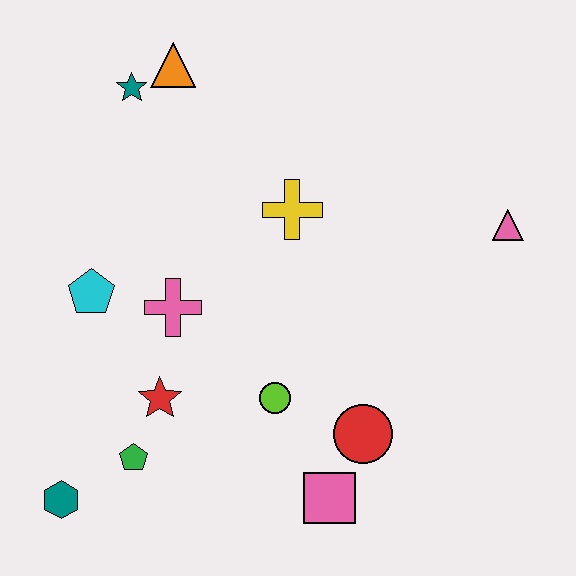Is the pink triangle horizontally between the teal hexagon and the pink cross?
No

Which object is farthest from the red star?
The pink triangle is farthest from the red star.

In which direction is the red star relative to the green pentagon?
The red star is above the green pentagon.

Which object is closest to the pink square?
The red circle is closest to the pink square.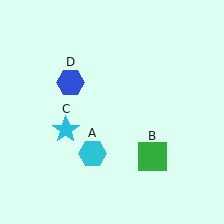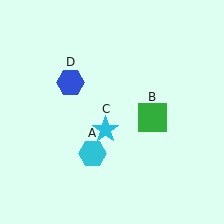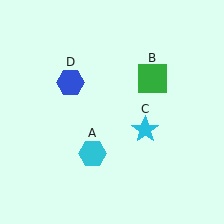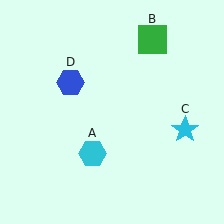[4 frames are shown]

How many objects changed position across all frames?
2 objects changed position: green square (object B), cyan star (object C).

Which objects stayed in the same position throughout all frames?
Cyan hexagon (object A) and blue hexagon (object D) remained stationary.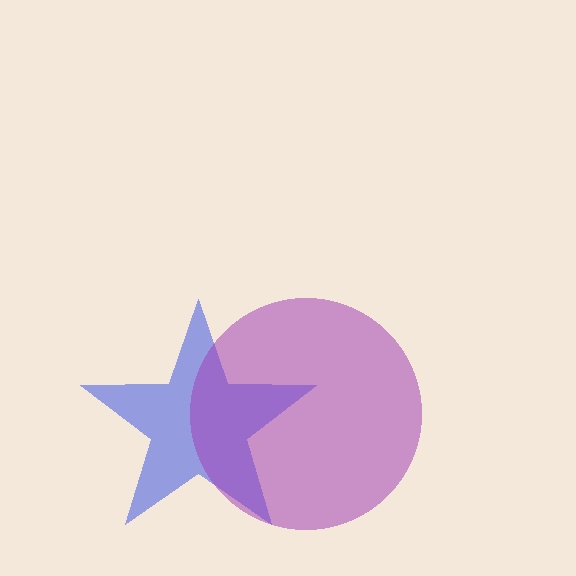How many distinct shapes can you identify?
There are 2 distinct shapes: a blue star, a purple circle.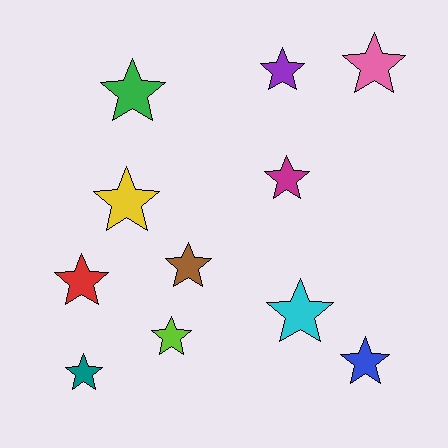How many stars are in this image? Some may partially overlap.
There are 11 stars.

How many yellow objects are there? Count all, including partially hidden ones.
There is 1 yellow object.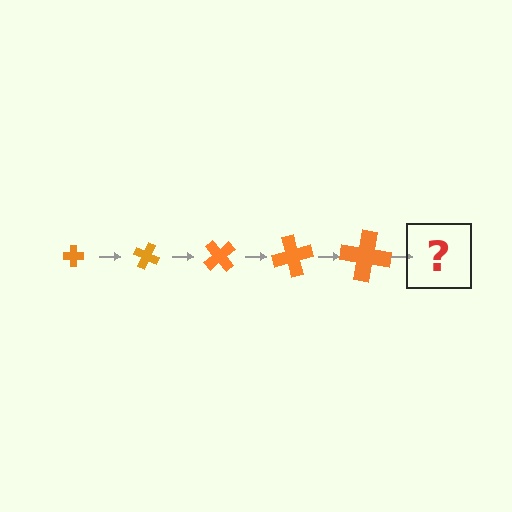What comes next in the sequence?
The next element should be a cross, larger than the previous one and rotated 125 degrees from the start.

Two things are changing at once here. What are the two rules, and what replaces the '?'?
The two rules are that the cross grows larger each step and it rotates 25 degrees each step. The '?' should be a cross, larger than the previous one and rotated 125 degrees from the start.